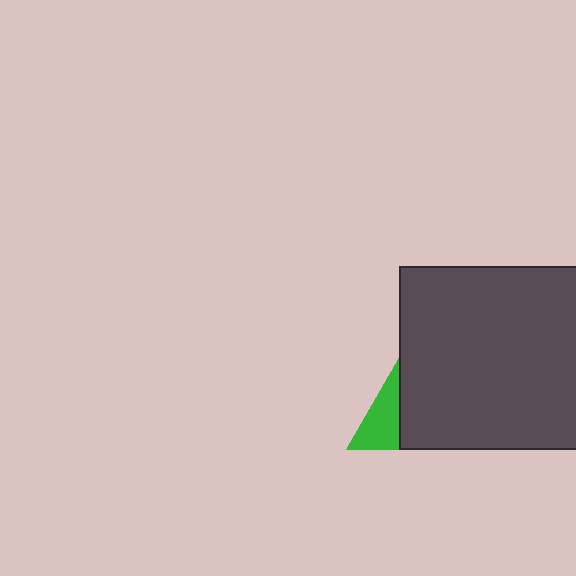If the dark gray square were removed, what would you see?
You would see the complete green triangle.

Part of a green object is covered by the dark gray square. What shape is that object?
It is a triangle.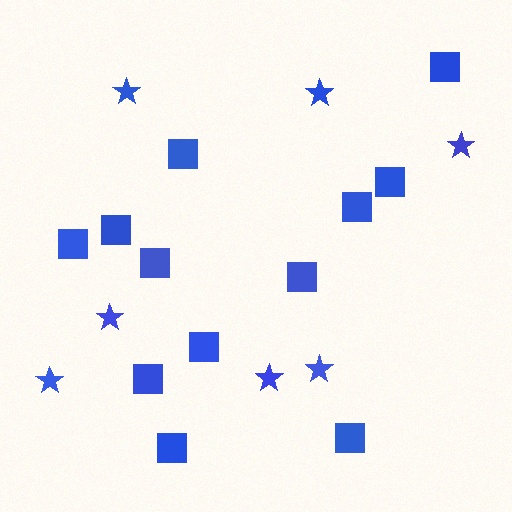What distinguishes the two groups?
There are 2 groups: one group of squares (12) and one group of stars (7).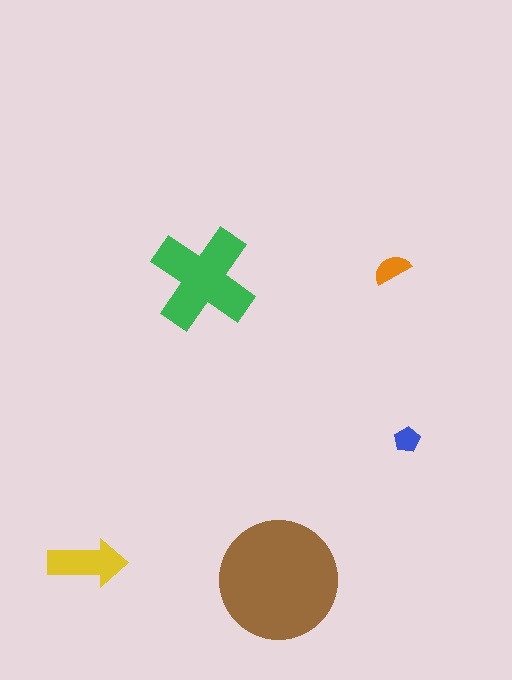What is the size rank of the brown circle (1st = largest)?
1st.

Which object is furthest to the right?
The blue pentagon is rightmost.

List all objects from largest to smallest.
The brown circle, the green cross, the yellow arrow, the orange semicircle, the blue pentagon.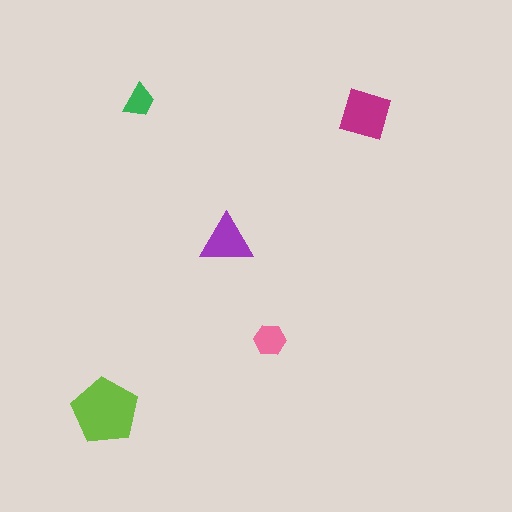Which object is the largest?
The lime pentagon.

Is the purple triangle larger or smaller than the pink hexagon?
Larger.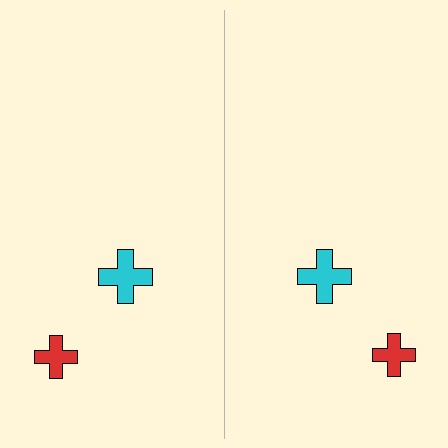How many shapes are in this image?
There are 4 shapes in this image.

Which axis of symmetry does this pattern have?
The pattern has a vertical axis of symmetry running through the center of the image.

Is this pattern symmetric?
Yes, this pattern has bilateral (reflection) symmetry.